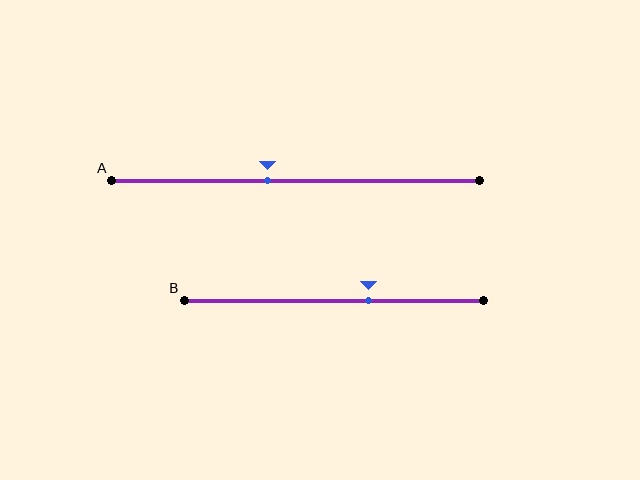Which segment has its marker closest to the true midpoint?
Segment A has its marker closest to the true midpoint.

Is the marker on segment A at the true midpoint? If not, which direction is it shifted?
No, the marker on segment A is shifted to the left by about 8% of the segment length.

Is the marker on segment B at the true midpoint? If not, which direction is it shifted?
No, the marker on segment B is shifted to the right by about 12% of the segment length.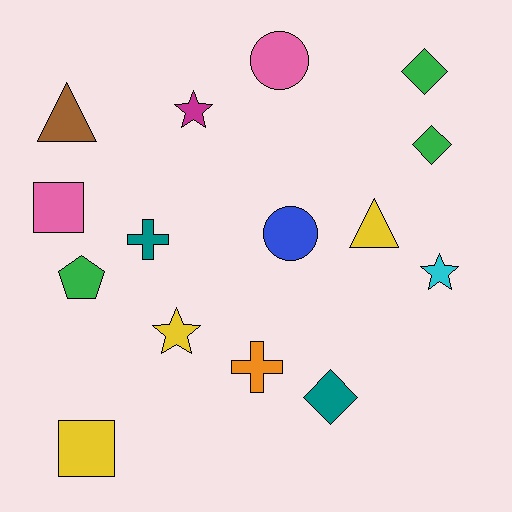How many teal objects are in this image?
There are 2 teal objects.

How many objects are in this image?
There are 15 objects.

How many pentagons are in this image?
There is 1 pentagon.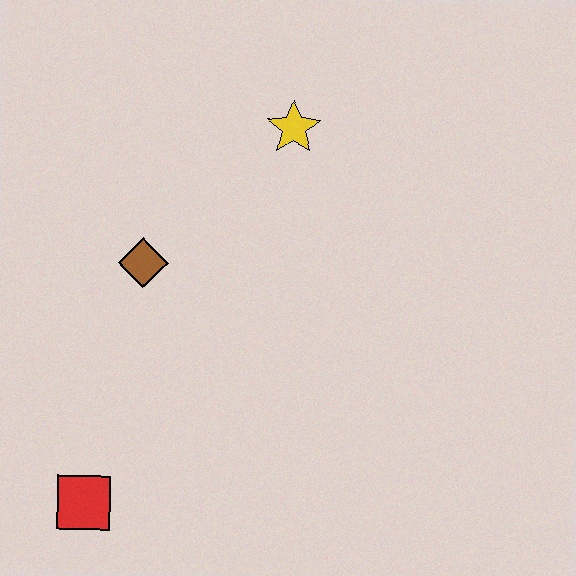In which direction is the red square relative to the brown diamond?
The red square is below the brown diamond.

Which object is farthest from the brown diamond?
The red square is farthest from the brown diamond.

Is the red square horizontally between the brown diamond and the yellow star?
No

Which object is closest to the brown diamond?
The yellow star is closest to the brown diamond.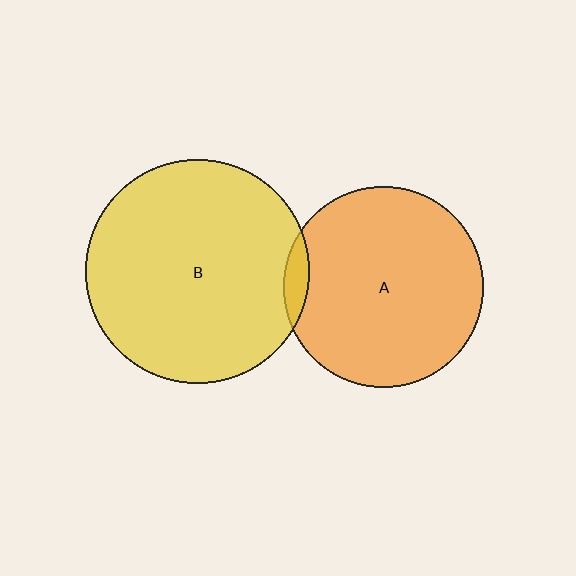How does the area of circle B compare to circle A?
Approximately 1.2 times.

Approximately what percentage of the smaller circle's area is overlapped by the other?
Approximately 5%.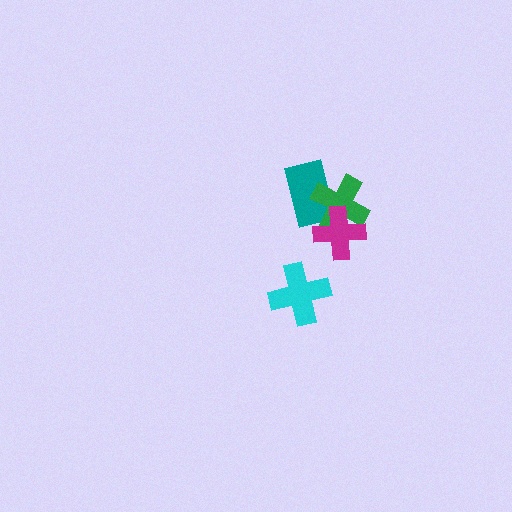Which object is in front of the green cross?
The magenta cross is in front of the green cross.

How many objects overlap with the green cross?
2 objects overlap with the green cross.